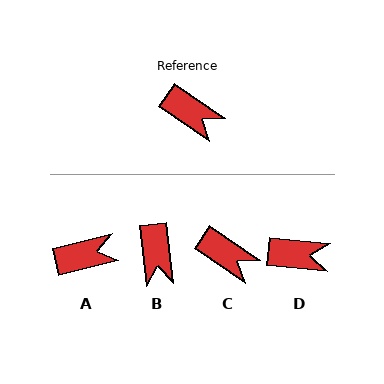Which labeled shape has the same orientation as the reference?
C.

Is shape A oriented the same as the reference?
No, it is off by about 49 degrees.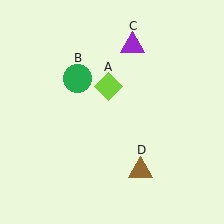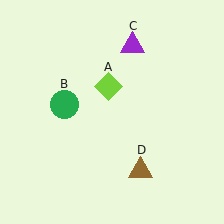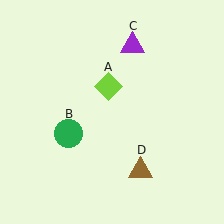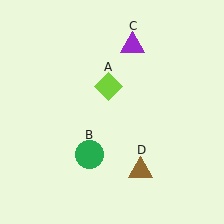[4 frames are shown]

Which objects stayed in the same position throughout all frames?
Lime diamond (object A) and purple triangle (object C) and brown triangle (object D) remained stationary.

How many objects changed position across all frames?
1 object changed position: green circle (object B).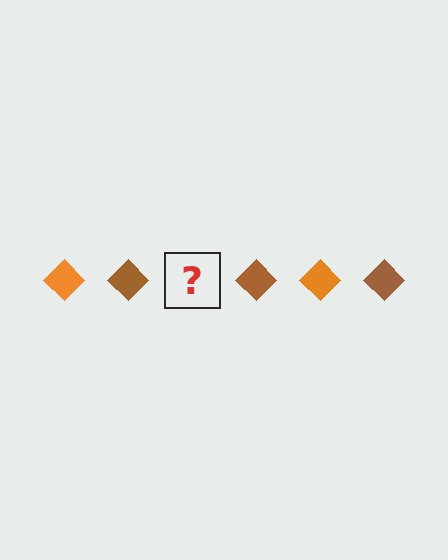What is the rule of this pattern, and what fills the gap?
The rule is that the pattern cycles through orange, brown diamonds. The gap should be filled with an orange diamond.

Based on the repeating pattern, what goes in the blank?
The blank should be an orange diamond.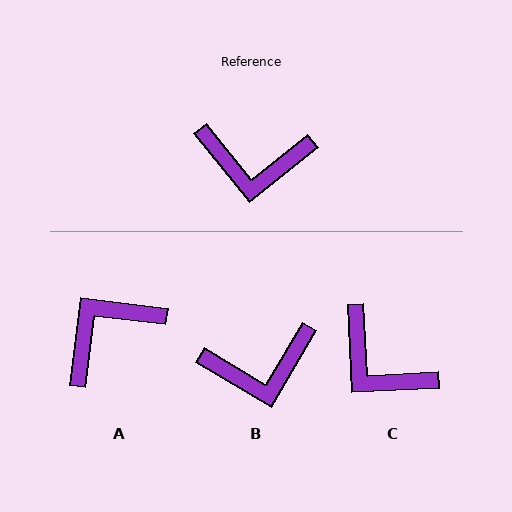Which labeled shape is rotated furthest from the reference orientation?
A, about 136 degrees away.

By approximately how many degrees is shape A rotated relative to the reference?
Approximately 136 degrees clockwise.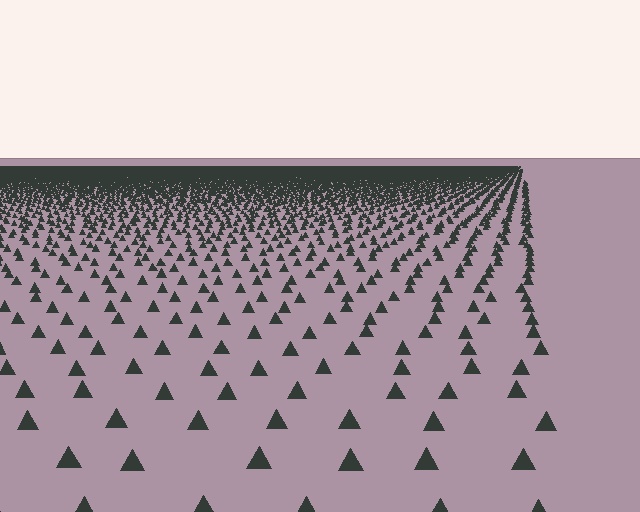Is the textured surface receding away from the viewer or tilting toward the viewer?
The surface is receding away from the viewer. Texture elements get smaller and denser toward the top.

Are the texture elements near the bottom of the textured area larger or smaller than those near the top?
Larger. Near the bottom, elements are closer to the viewer and appear at a bigger on-screen size.